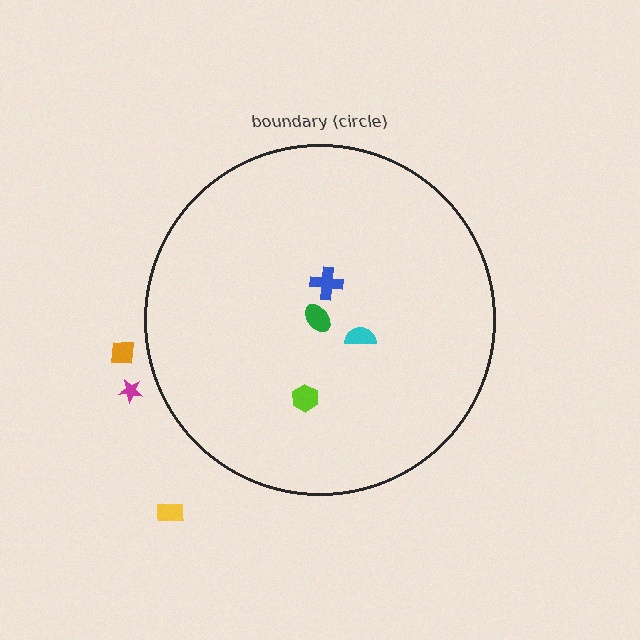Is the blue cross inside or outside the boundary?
Inside.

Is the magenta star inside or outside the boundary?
Outside.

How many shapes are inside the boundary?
4 inside, 3 outside.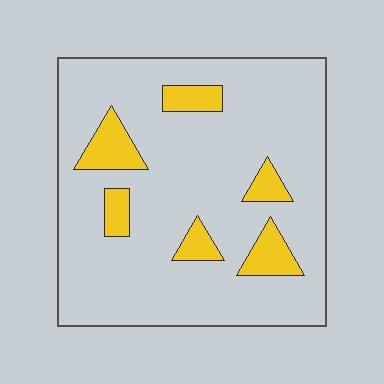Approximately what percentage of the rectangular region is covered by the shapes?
Approximately 15%.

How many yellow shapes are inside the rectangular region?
6.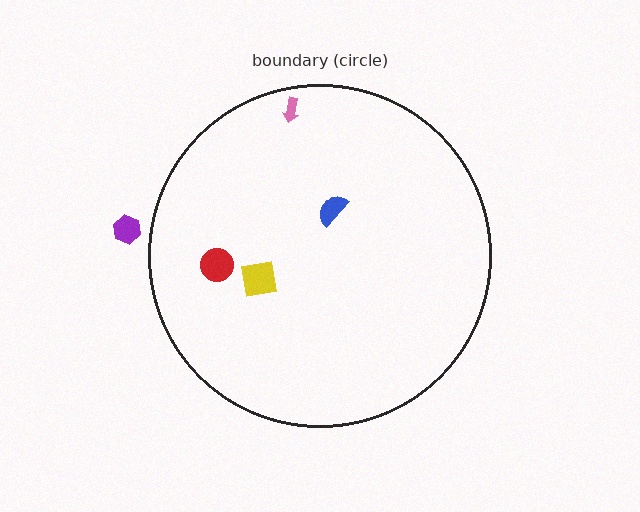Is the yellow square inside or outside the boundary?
Inside.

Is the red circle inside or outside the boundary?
Inside.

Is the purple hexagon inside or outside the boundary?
Outside.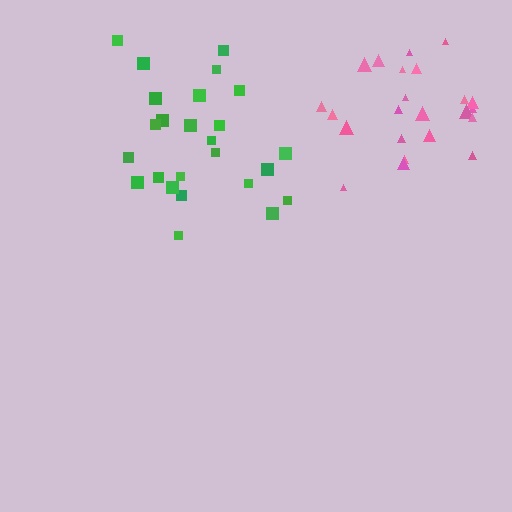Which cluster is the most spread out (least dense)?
Green.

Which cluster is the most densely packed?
Pink.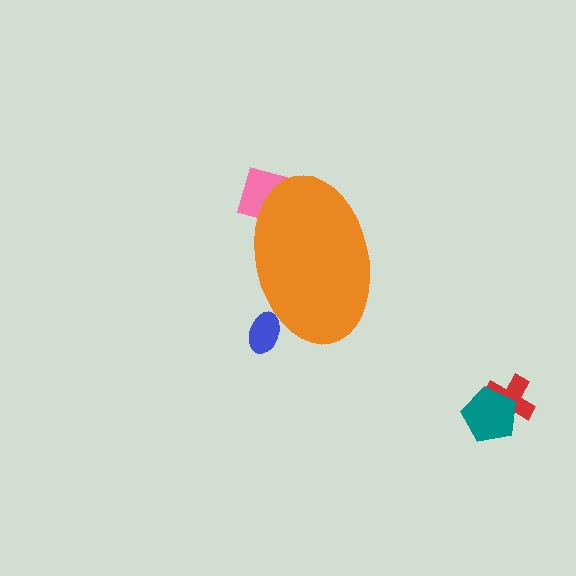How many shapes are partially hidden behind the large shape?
2 shapes are partially hidden.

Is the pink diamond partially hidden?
Yes, the pink diamond is partially hidden behind the orange ellipse.